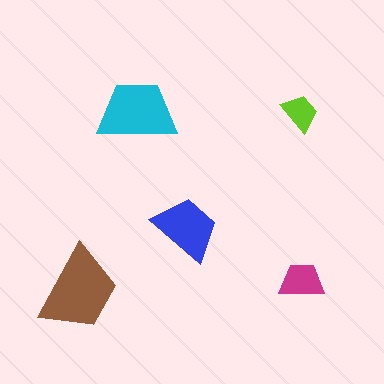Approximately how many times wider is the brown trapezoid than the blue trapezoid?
About 1.5 times wider.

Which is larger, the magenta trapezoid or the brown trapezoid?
The brown one.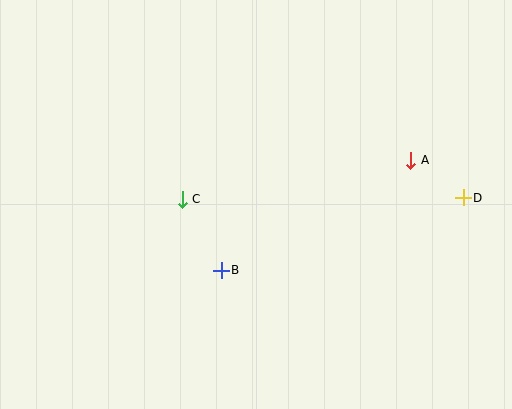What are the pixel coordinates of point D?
Point D is at (463, 198).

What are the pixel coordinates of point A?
Point A is at (411, 160).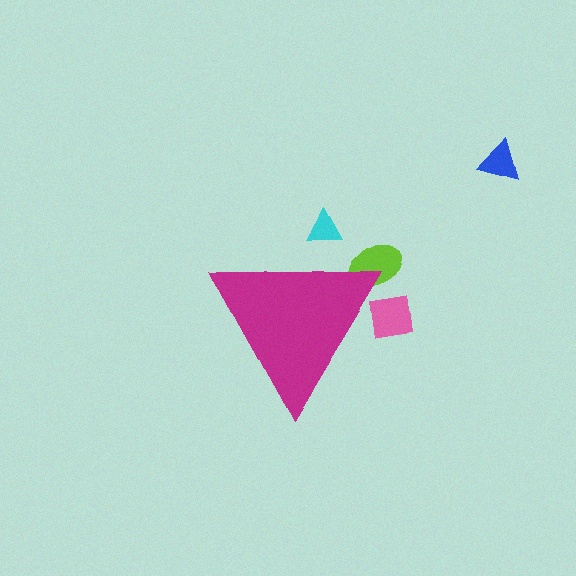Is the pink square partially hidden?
Yes, the pink square is partially hidden behind the magenta triangle.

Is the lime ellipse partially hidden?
Yes, the lime ellipse is partially hidden behind the magenta triangle.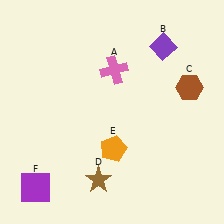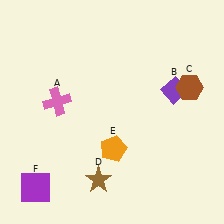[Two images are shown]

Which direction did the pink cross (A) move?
The pink cross (A) moved left.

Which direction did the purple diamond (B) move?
The purple diamond (B) moved down.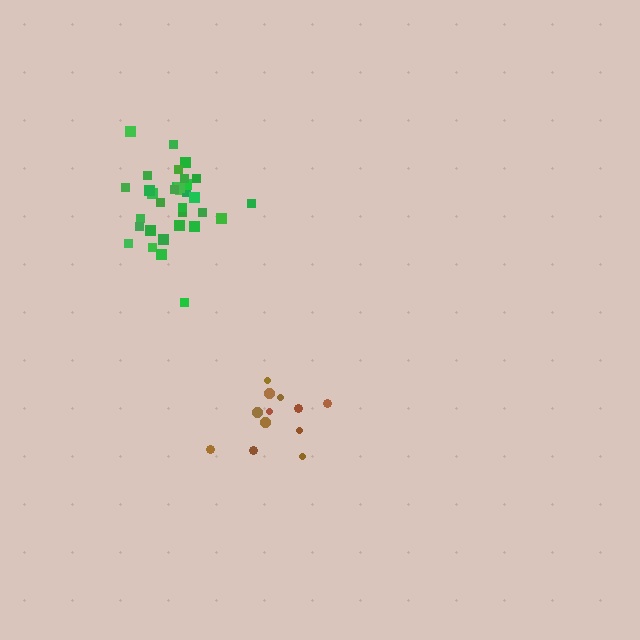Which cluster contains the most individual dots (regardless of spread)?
Green (34).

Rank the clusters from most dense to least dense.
green, brown.